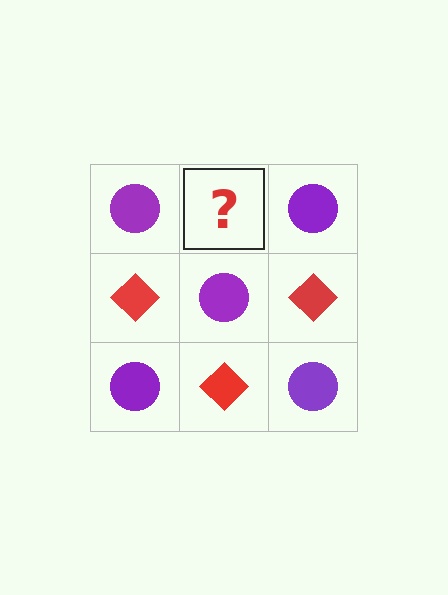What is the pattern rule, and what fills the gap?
The rule is that it alternates purple circle and red diamond in a checkerboard pattern. The gap should be filled with a red diamond.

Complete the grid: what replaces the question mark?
The question mark should be replaced with a red diamond.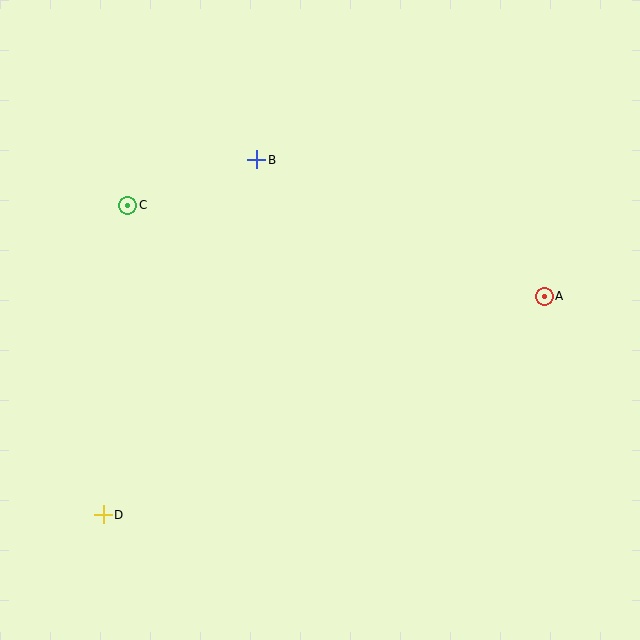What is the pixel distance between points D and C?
The distance between D and C is 310 pixels.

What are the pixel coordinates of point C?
Point C is at (128, 205).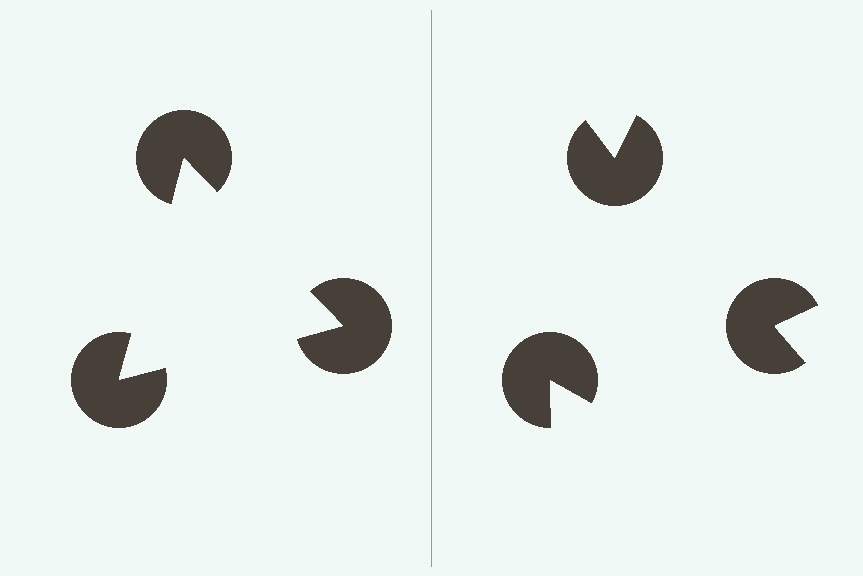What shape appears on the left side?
An illusory triangle.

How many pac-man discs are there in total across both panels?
6 — 3 on each side.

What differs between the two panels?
The pac-man discs are positioned identically on both sides; only the wedge orientations differ. On the left they align to a triangle; on the right they are misaligned.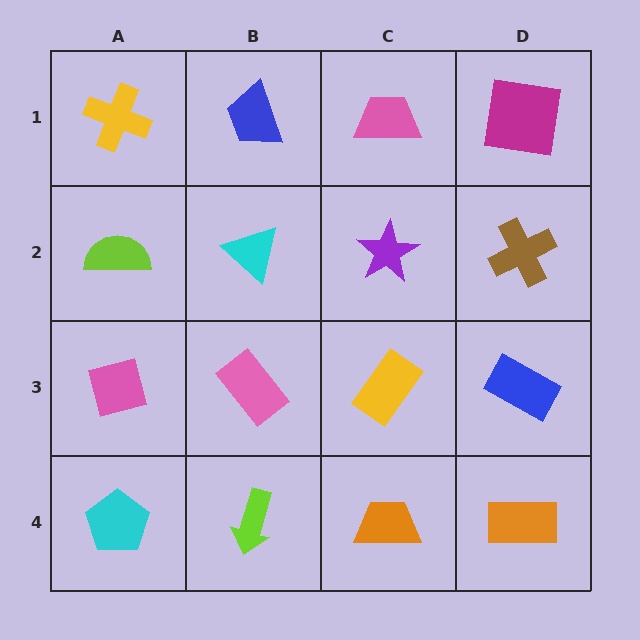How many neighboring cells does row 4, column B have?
3.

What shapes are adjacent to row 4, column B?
A pink rectangle (row 3, column B), a cyan pentagon (row 4, column A), an orange trapezoid (row 4, column C).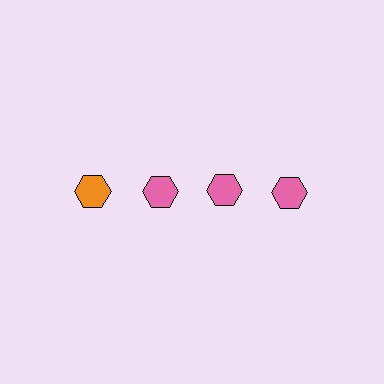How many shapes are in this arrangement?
There are 4 shapes arranged in a grid pattern.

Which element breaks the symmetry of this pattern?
The orange hexagon in the top row, leftmost column breaks the symmetry. All other shapes are pink hexagons.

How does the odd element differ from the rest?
It has a different color: orange instead of pink.